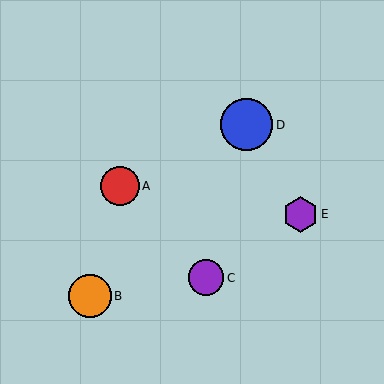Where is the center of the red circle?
The center of the red circle is at (120, 186).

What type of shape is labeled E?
Shape E is a purple hexagon.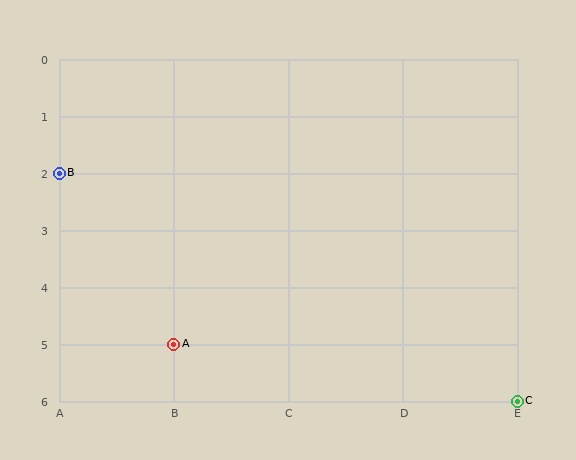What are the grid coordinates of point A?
Point A is at grid coordinates (B, 5).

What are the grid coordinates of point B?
Point B is at grid coordinates (A, 2).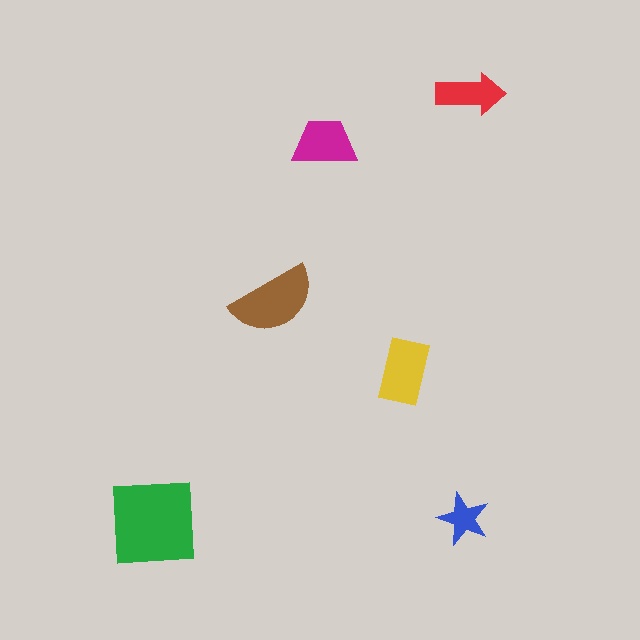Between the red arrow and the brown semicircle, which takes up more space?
The brown semicircle.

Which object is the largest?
The green square.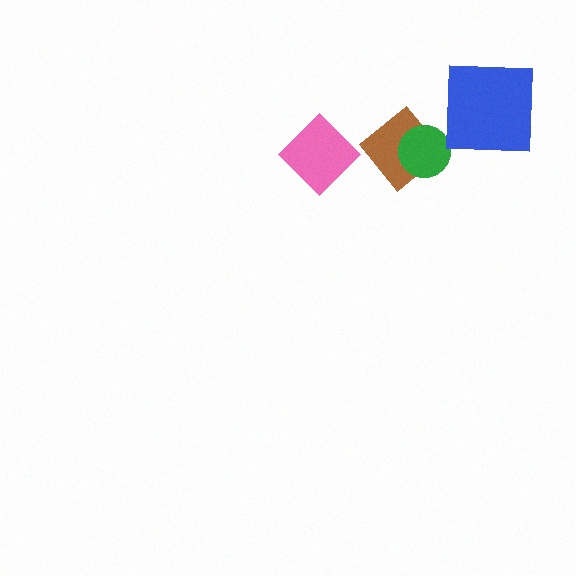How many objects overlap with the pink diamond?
0 objects overlap with the pink diamond.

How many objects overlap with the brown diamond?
1 object overlaps with the brown diamond.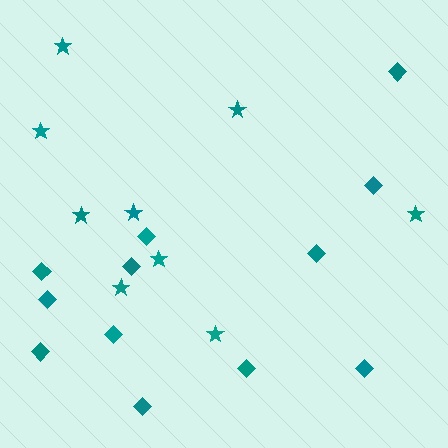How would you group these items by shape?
There are 2 groups: one group of diamonds (12) and one group of stars (9).